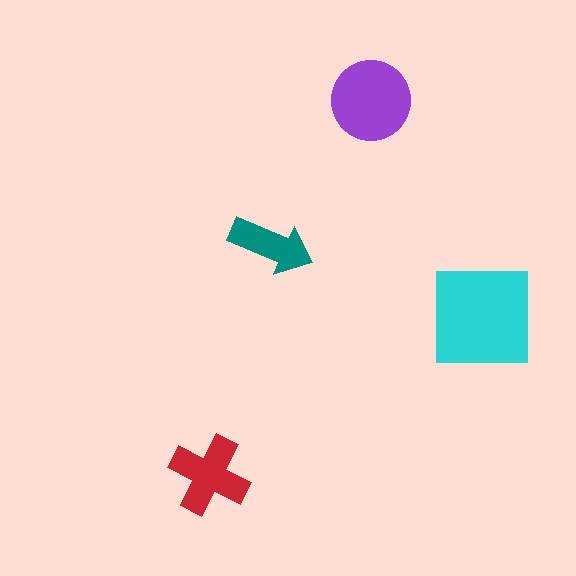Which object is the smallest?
The teal arrow.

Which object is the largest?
The cyan square.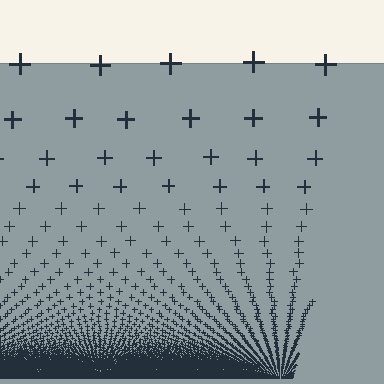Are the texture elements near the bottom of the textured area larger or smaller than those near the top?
Smaller. The gradient is inverted — elements near the bottom are smaller and denser.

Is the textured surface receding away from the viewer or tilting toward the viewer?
The surface appears to tilt toward the viewer. Texture elements get larger and sparser toward the top.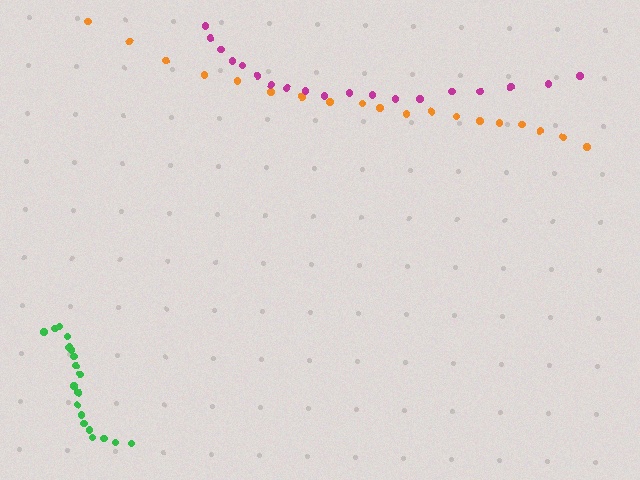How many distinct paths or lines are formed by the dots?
There are 3 distinct paths.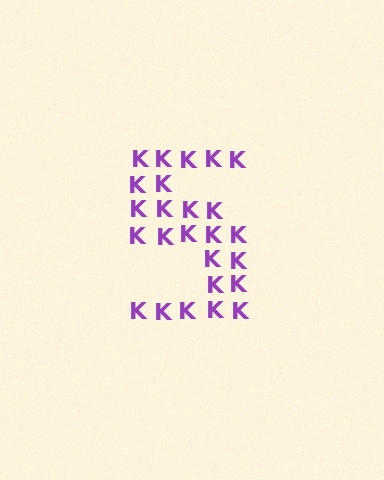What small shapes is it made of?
It is made of small letter K's.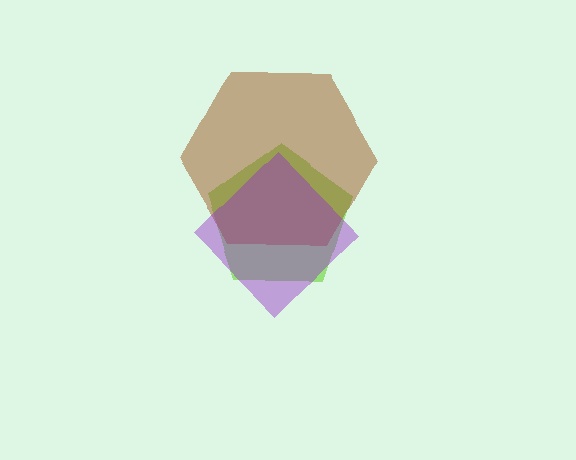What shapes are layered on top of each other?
The layered shapes are: a lime pentagon, a brown hexagon, a purple diamond.